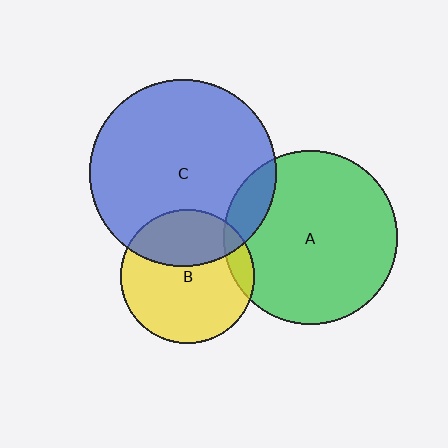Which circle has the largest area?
Circle C (blue).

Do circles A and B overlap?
Yes.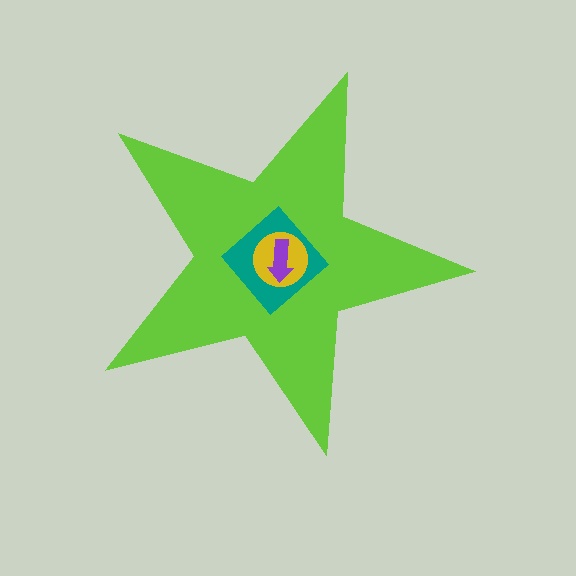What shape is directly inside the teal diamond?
The yellow circle.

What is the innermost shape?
The purple arrow.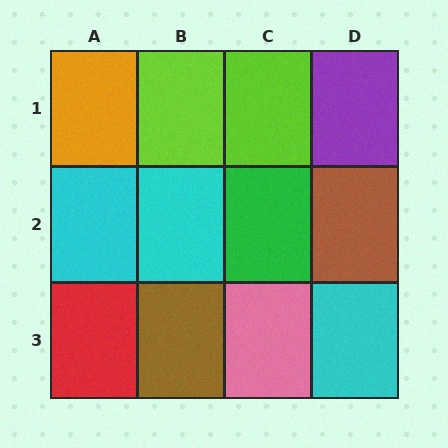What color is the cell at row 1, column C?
Lime.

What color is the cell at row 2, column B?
Cyan.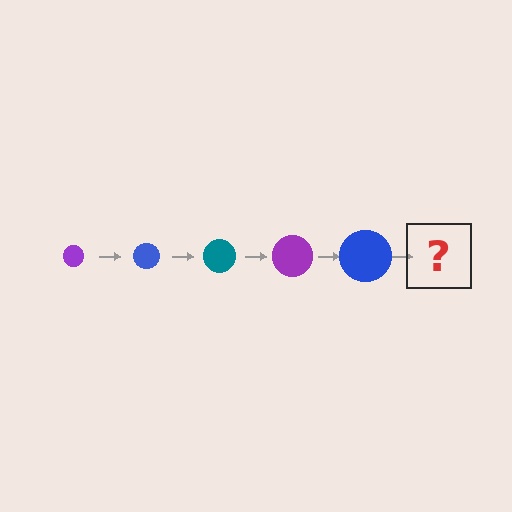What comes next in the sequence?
The next element should be a teal circle, larger than the previous one.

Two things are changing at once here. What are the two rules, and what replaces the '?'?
The two rules are that the circle grows larger each step and the color cycles through purple, blue, and teal. The '?' should be a teal circle, larger than the previous one.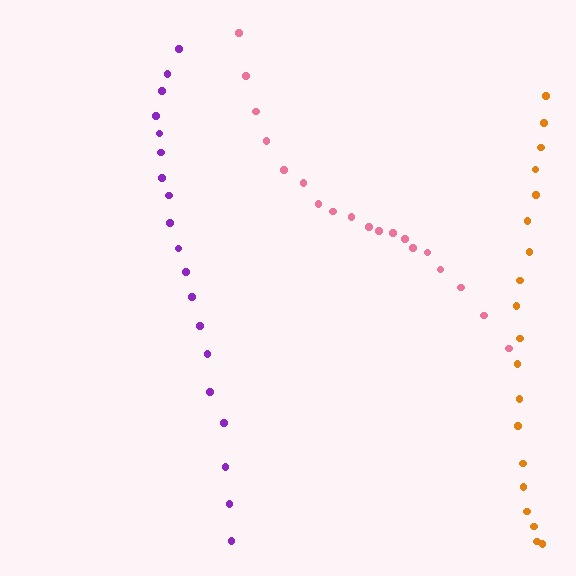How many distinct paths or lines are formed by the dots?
There are 3 distinct paths.